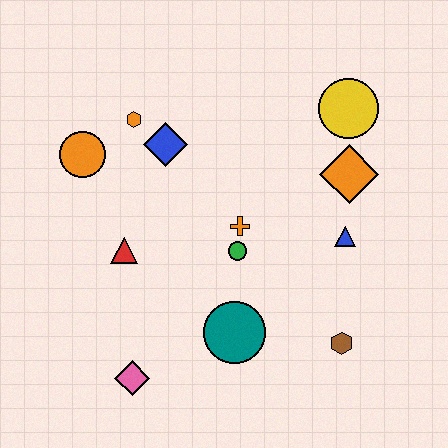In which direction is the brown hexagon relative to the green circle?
The brown hexagon is to the right of the green circle.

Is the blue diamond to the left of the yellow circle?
Yes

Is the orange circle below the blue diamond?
Yes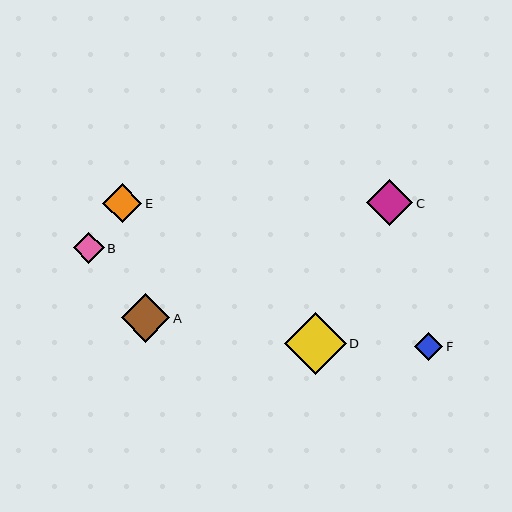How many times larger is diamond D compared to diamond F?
Diamond D is approximately 2.2 times the size of diamond F.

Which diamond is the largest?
Diamond D is the largest with a size of approximately 62 pixels.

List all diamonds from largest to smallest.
From largest to smallest: D, A, C, E, B, F.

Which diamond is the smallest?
Diamond F is the smallest with a size of approximately 28 pixels.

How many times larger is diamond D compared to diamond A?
Diamond D is approximately 1.3 times the size of diamond A.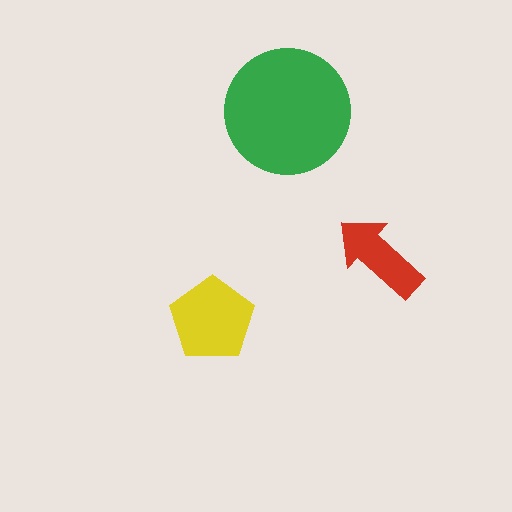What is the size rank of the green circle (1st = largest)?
1st.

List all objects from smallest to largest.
The red arrow, the yellow pentagon, the green circle.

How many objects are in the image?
There are 3 objects in the image.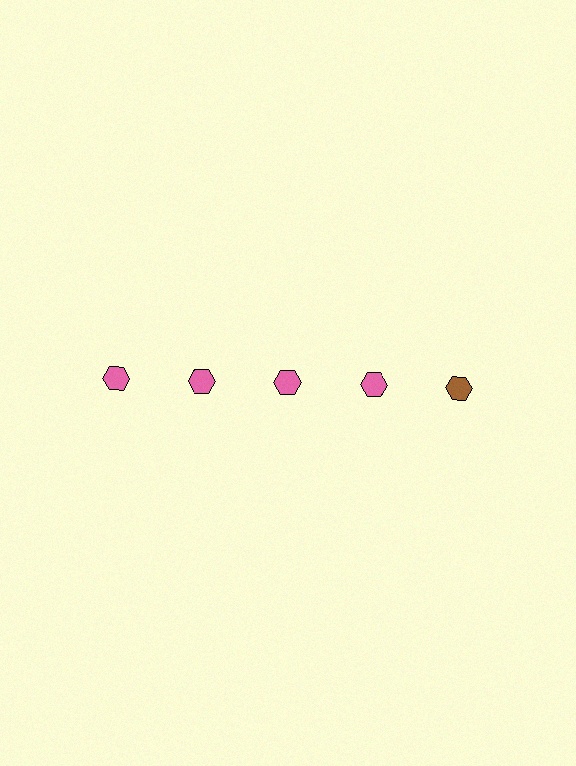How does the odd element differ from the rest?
It has a different color: brown instead of pink.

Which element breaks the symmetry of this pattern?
The brown hexagon in the top row, rightmost column breaks the symmetry. All other shapes are pink hexagons.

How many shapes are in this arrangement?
There are 5 shapes arranged in a grid pattern.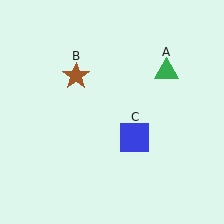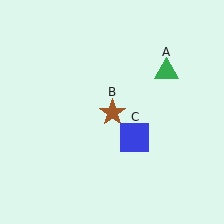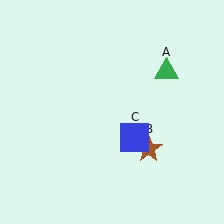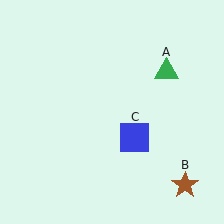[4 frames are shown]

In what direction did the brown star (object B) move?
The brown star (object B) moved down and to the right.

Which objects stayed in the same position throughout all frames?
Green triangle (object A) and blue square (object C) remained stationary.